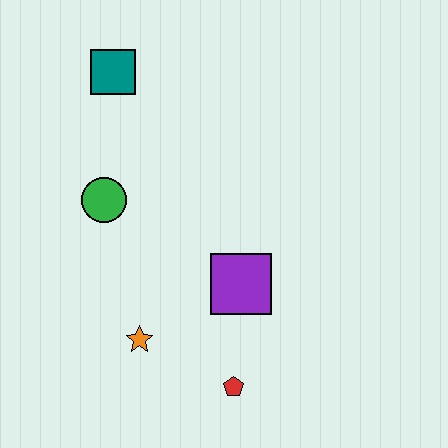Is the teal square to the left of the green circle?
No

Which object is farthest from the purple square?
The teal square is farthest from the purple square.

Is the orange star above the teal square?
No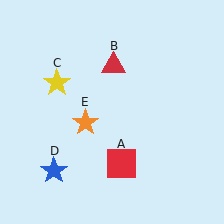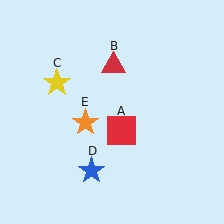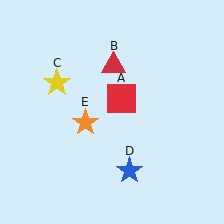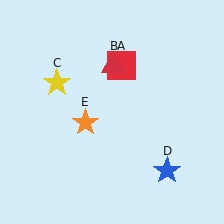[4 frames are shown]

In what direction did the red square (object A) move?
The red square (object A) moved up.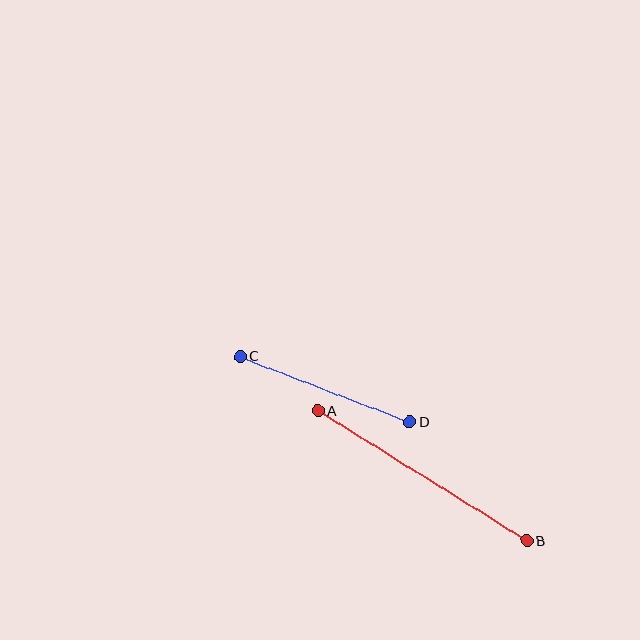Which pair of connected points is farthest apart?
Points A and B are farthest apart.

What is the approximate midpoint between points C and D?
The midpoint is at approximately (325, 389) pixels.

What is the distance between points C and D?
The distance is approximately 182 pixels.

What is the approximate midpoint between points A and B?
The midpoint is at approximately (423, 476) pixels.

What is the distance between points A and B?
The distance is approximately 246 pixels.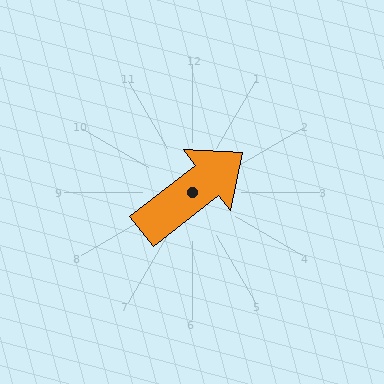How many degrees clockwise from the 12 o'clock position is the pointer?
Approximately 52 degrees.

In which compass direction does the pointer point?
Northeast.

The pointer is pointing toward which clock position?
Roughly 2 o'clock.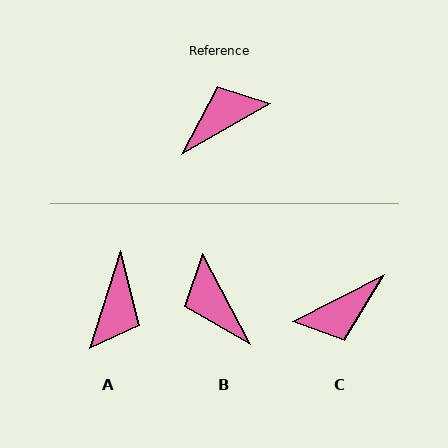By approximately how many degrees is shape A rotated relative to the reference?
Approximately 138 degrees clockwise.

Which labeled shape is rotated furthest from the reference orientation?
C, about 177 degrees away.